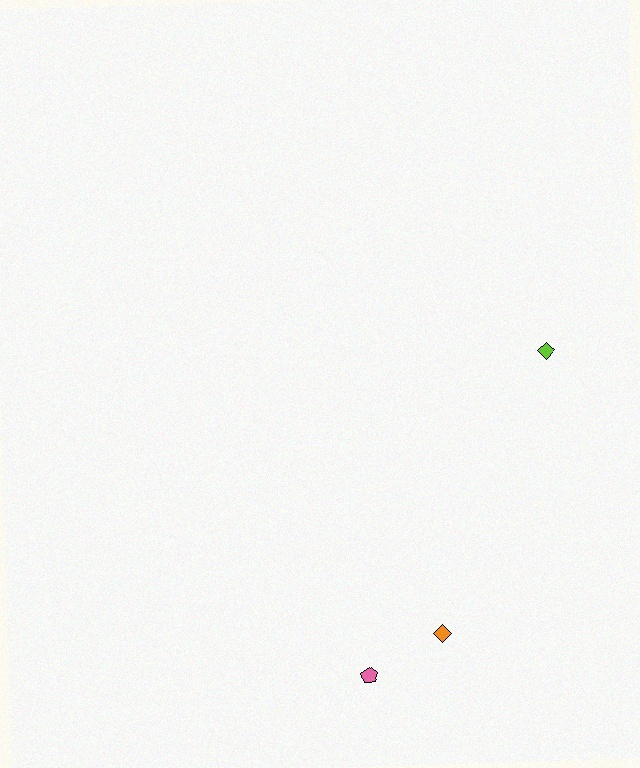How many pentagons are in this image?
There is 1 pentagon.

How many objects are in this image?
There are 3 objects.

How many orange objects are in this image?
There is 1 orange object.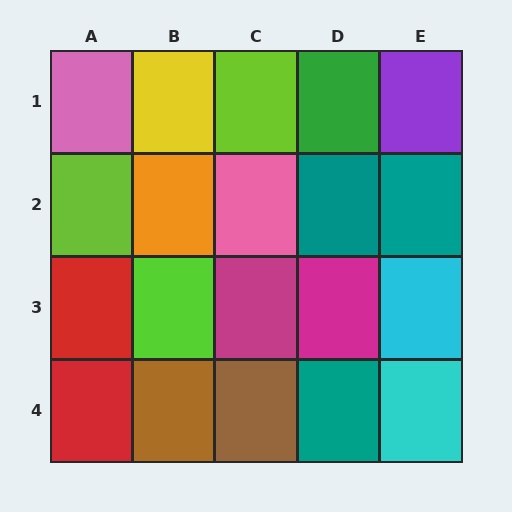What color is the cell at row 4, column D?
Teal.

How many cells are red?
2 cells are red.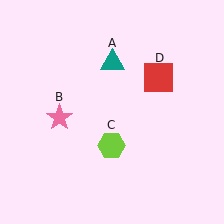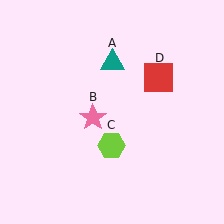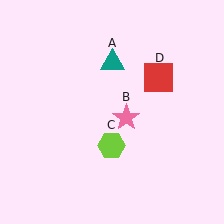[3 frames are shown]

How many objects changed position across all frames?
1 object changed position: pink star (object B).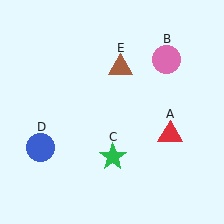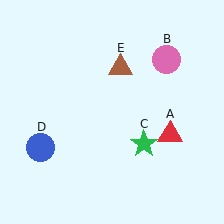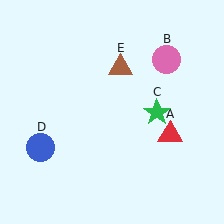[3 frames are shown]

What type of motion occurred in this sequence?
The green star (object C) rotated counterclockwise around the center of the scene.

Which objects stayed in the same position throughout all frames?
Red triangle (object A) and pink circle (object B) and blue circle (object D) and brown triangle (object E) remained stationary.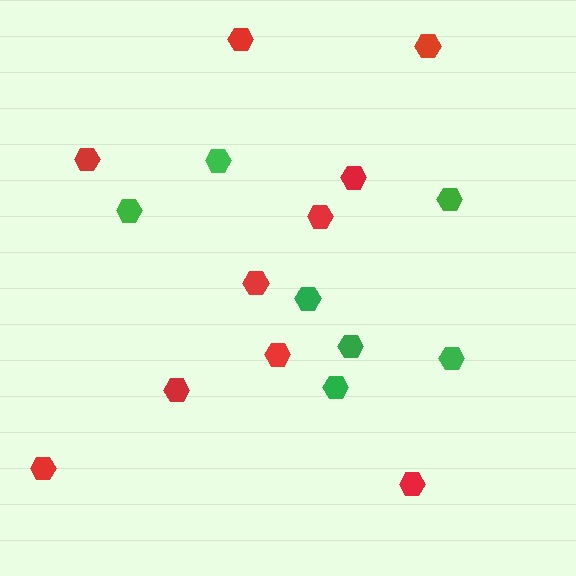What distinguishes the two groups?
There are 2 groups: one group of red hexagons (10) and one group of green hexagons (7).